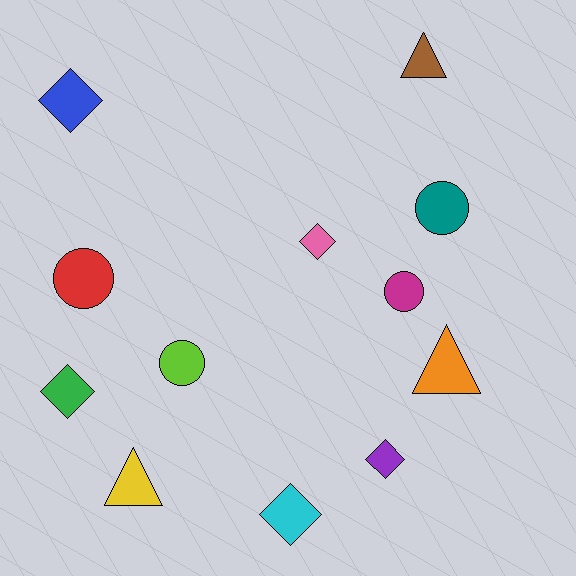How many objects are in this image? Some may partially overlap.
There are 12 objects.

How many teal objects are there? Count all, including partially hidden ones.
There is 1 teal object.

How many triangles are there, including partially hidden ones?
There are 3 triangles.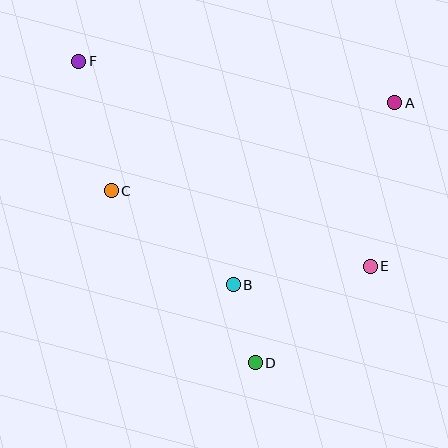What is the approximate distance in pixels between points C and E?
The distance between C and E is approximately 270 pixels.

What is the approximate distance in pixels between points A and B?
The distance between A and B is approximately 243 pixels.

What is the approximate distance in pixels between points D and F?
The distance between D and F is approximately 350 pixels.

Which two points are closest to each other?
Points B and D are closest to each other.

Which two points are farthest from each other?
Points E and F are farthest from each other.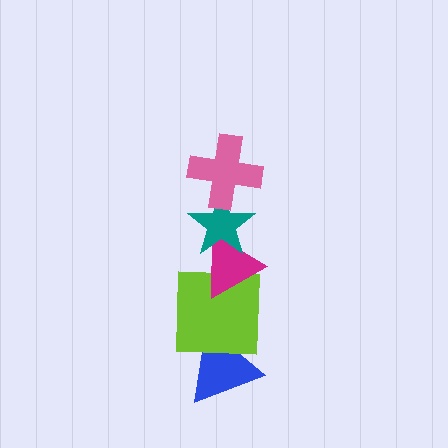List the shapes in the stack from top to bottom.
From top to bottom: the pink cross, the teal star, the magenta triangle, the lime square, the blue triangle.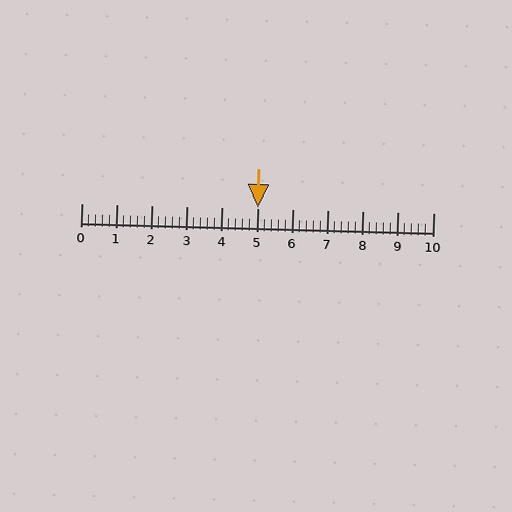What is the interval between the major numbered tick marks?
The major tick marks are spaced 1 units apart.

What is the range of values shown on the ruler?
The ruler shows values from 0 to 10.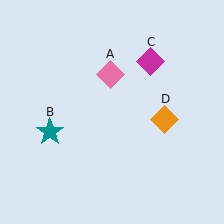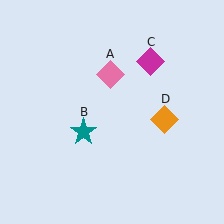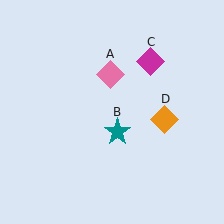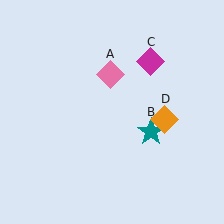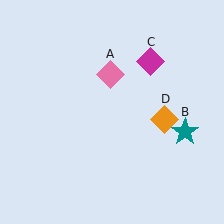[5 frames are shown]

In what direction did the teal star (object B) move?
The teal star (object B) moved right.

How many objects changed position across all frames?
1 object changed position: teal star (object B).